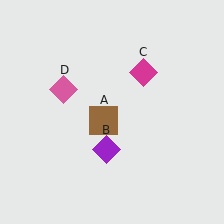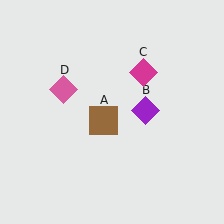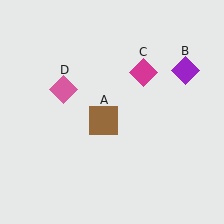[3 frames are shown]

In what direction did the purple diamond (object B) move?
The purple diamond (object B) moved up and to the right.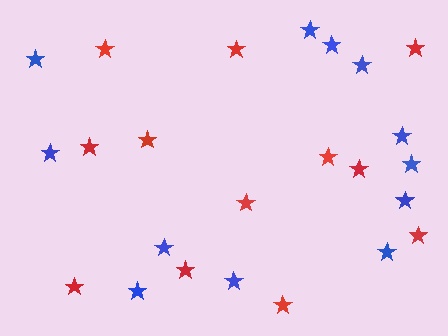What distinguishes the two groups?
There are 2 groups: one group of red stars (12) and one group of blue stars (12).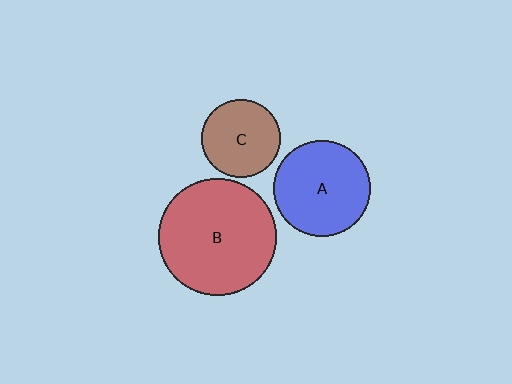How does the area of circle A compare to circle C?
Approximately 1.5 times.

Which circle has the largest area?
Circle B (red).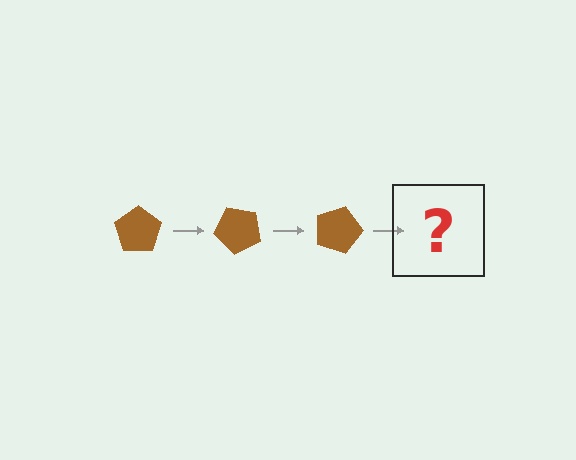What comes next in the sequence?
The next element should be a brown pentagon rotated 135 degrees.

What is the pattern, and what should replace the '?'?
The pattern is that the pentagon rotates 45 degrees each step. The '?' should be a brown pentagon rotated 135 degrees.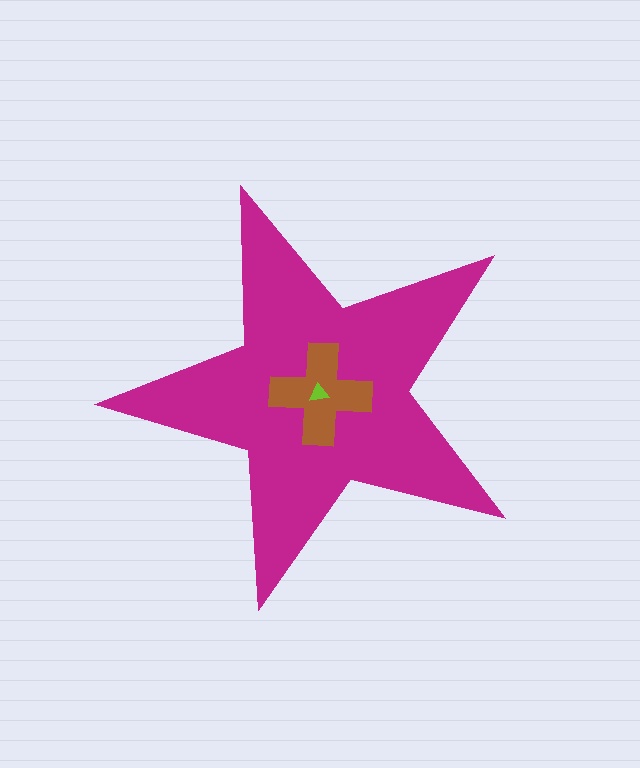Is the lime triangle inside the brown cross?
Yes.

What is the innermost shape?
The lime triangle.